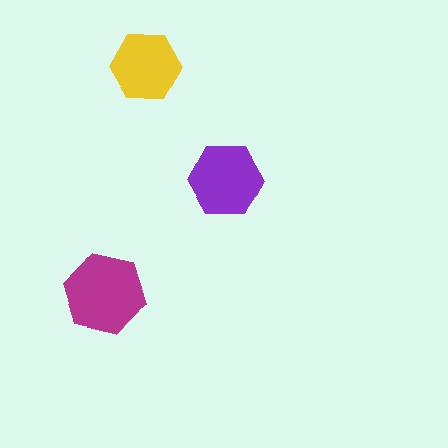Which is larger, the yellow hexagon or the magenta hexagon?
The magenta one.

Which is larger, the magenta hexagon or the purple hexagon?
The magenta one.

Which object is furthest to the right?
The purple hexagon is rightmost.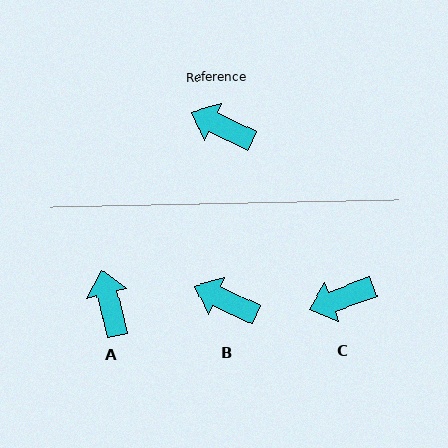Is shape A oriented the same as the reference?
No, it is off by about 52 degrees.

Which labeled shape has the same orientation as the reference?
B.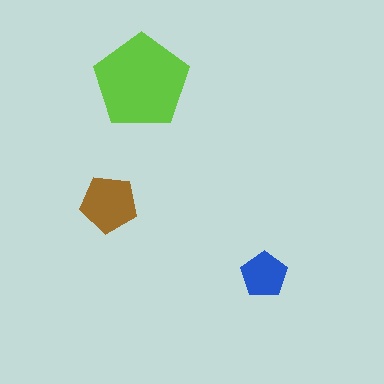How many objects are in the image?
There are 3 objects in the image.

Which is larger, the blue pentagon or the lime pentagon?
The lime one.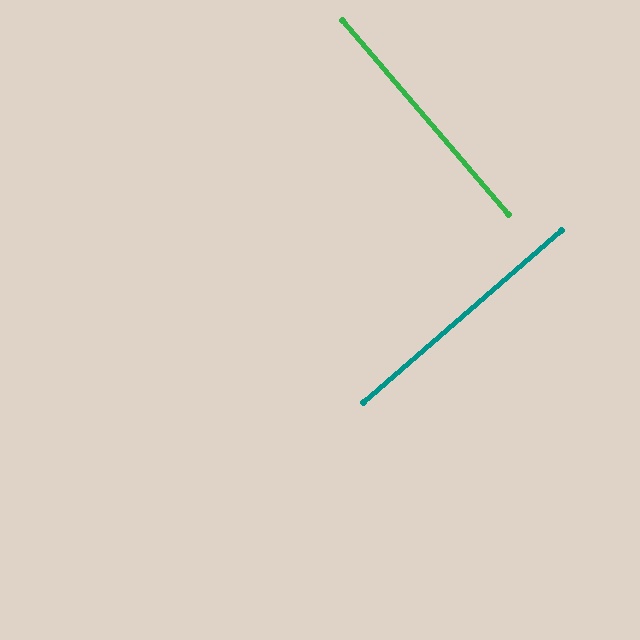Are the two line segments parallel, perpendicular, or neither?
Perpendicular — they meet at approximately 89°.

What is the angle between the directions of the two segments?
Approximately 89 degrees.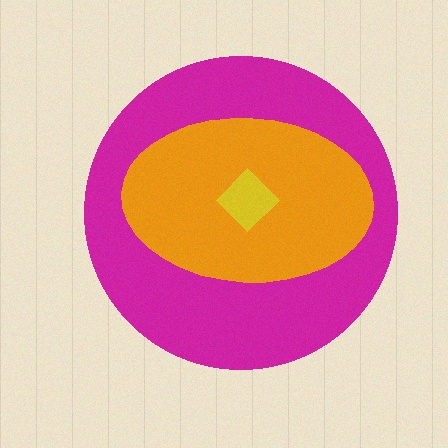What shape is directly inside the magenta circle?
The orange ellipse.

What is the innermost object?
The yellow diamond.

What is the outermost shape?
The magenta circle.